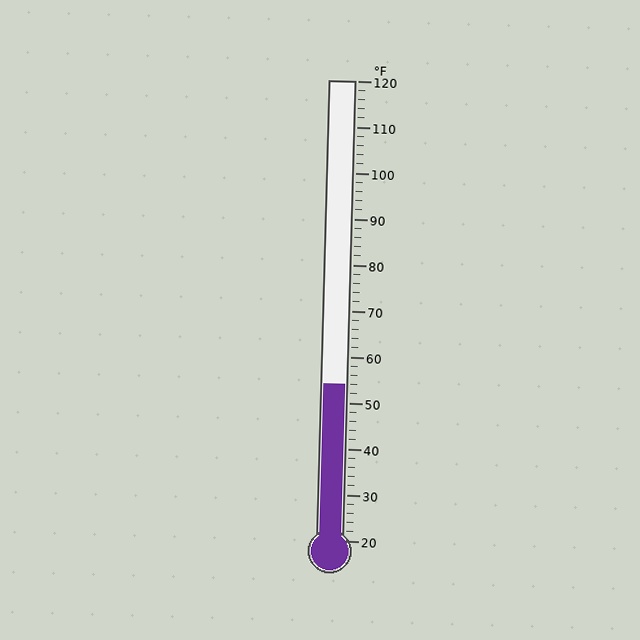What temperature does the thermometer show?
The thermometer shows approximately 54°F.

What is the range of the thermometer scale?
The thermometer scale ranges from 20°F to 120°F.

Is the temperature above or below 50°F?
The temperature is above 50°F.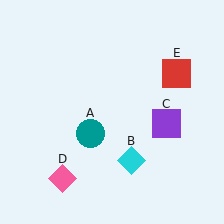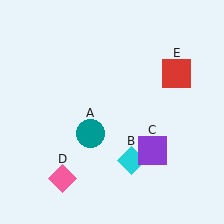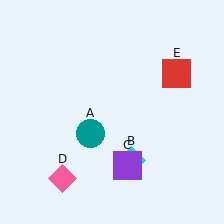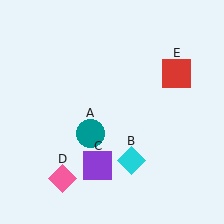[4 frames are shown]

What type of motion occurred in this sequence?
The purple square (object C) rotated clockwise around the center of the scene.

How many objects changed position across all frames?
1 object changed position: purple square (object C).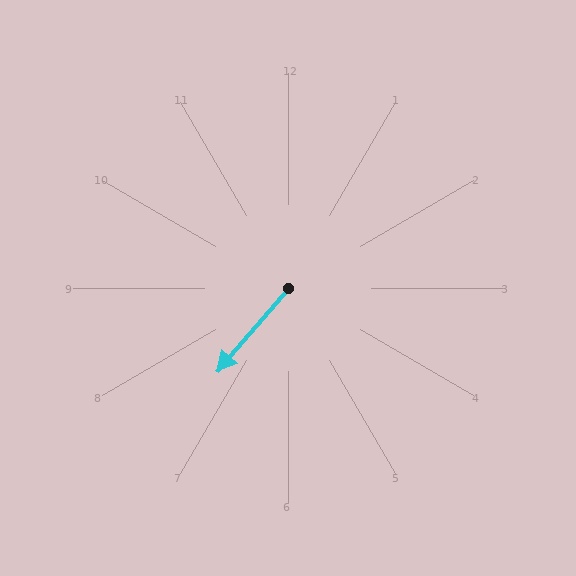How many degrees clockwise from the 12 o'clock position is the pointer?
Approximately 221 degrees.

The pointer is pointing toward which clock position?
Roughly 7 o'clock.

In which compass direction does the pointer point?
Southwest.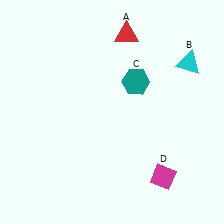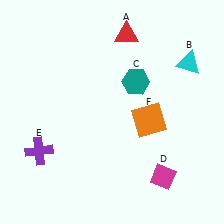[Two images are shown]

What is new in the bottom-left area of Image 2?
A purple cross (E) was added in the bottom-left area of Image 2.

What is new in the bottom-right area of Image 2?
An orange square (F) was added in the bottom-right area of Image 2.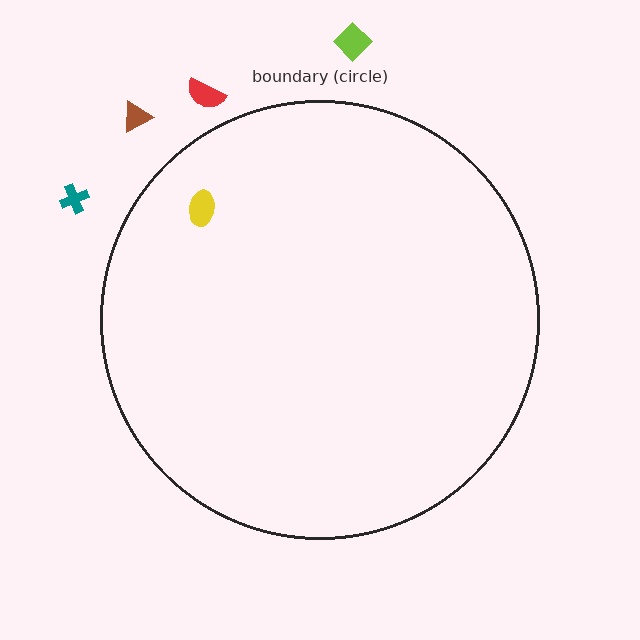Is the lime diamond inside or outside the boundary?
Outside.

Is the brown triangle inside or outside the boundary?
Outside.